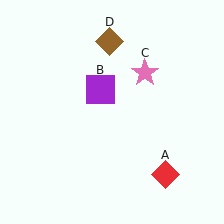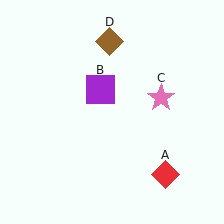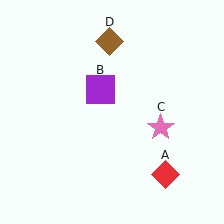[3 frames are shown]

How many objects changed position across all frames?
1 object changed position: pink star (object C).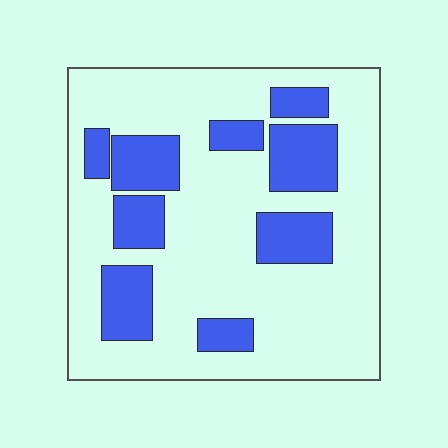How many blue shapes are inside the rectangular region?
9.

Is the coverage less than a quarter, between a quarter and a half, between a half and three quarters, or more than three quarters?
Between a quarter and a half.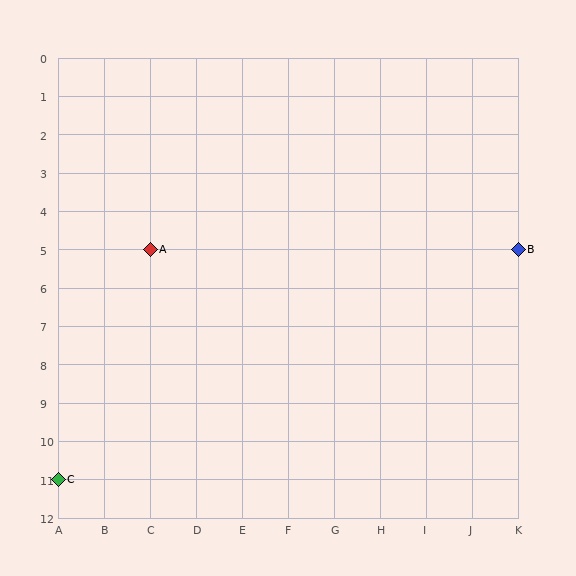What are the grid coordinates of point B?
Point B is at grid coordinates (K, 5).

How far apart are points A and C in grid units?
Points A and C are 2 columns and 6 rows apart (about 6.3 grid units diagonally).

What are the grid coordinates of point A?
Point A is at grid coordinates (C, 5).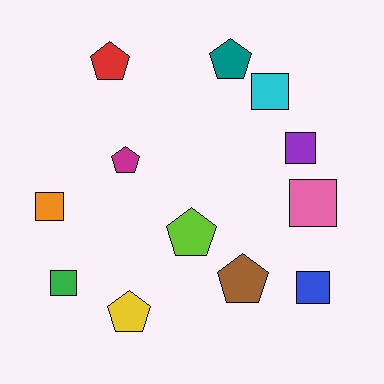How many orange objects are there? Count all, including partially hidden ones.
There is 1 orange object.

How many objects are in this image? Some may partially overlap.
There are 12 objects.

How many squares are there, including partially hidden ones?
There are 6 squares.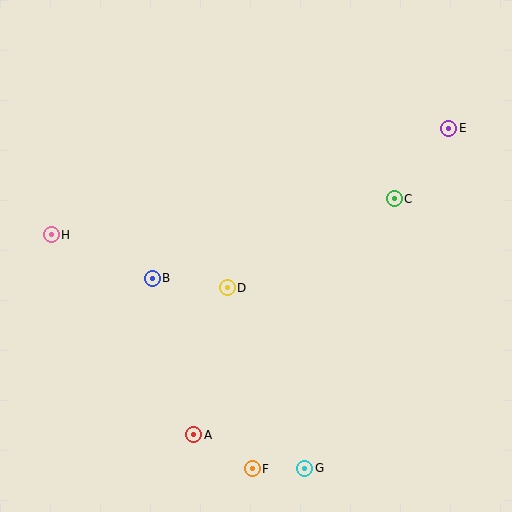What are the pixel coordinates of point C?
Point C is at (394, 199).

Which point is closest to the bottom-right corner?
Point G is closest to the bottom-right corner.